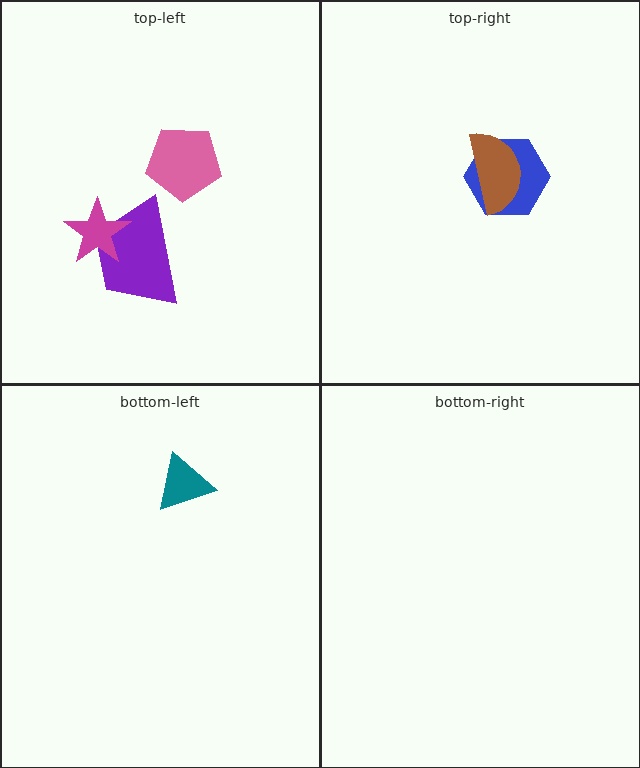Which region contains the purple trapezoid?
The top-left region.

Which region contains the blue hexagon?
The top-right region.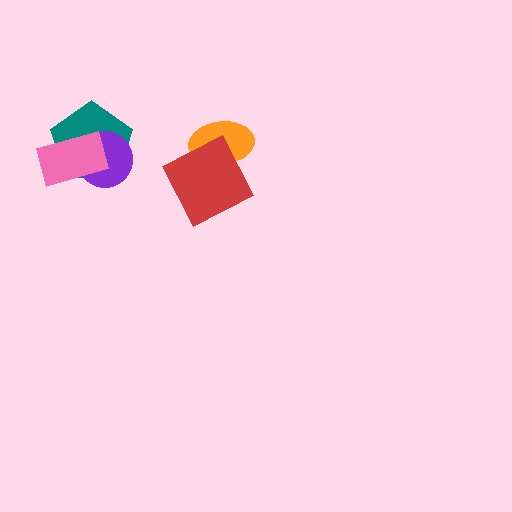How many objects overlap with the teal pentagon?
2 objects overlap with the teal pentagon.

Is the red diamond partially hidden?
No, no other shape covers it.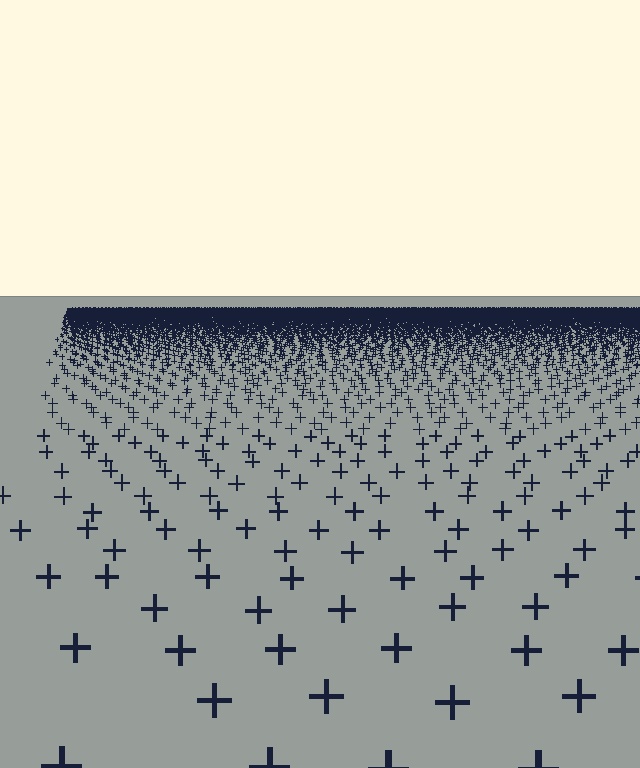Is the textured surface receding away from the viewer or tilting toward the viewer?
The surface is receding away from the viewer. Texture elements get smaller and denser toward the top.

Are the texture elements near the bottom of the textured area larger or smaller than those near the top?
Larger. Near the bottom, elements are closer to the viewer and appear at a bigger on-screen size.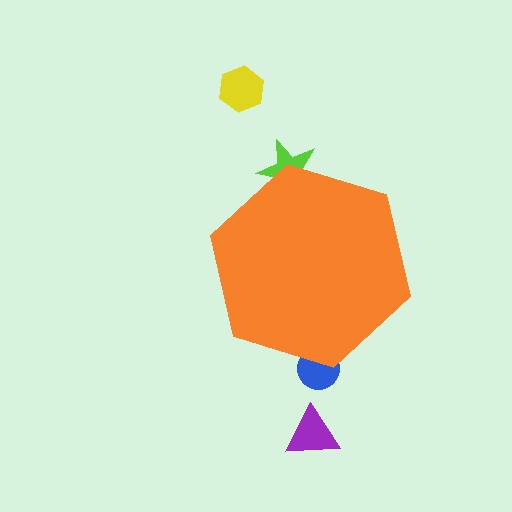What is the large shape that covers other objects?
An orange hexagon.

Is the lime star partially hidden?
Yes, the lime star is partially hidden behind the orange hexagon.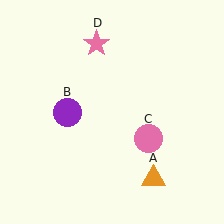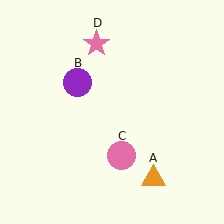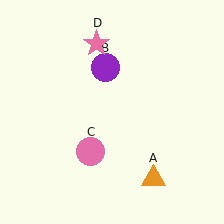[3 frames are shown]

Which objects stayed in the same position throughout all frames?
Orange triangle (object A) and pink star (object D) remained stationary.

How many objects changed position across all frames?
2 objects changed position: purple circle (object B), pink circle (object C).